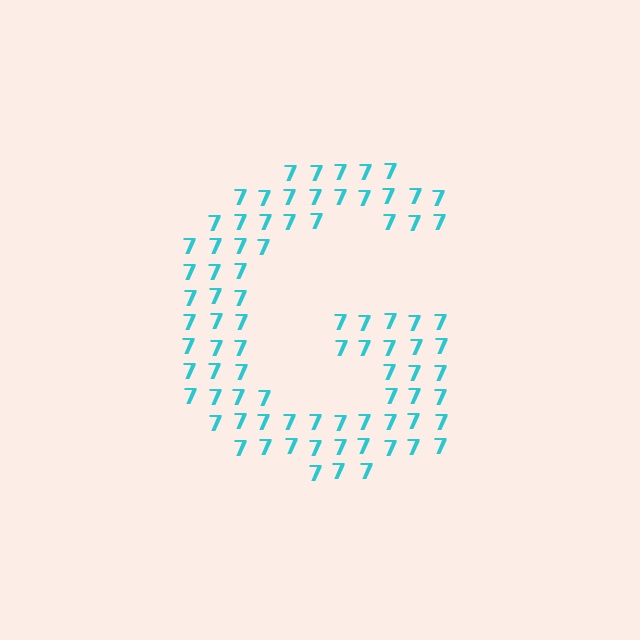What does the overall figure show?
The overall figure shows the letter G.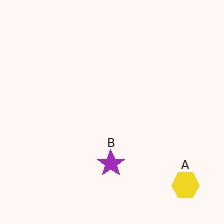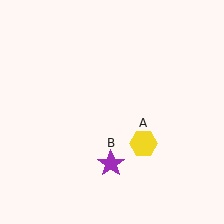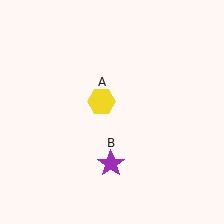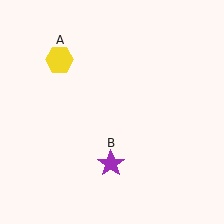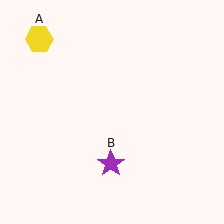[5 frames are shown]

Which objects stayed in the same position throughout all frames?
Purple star (object B) remained stationary.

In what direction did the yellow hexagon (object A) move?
The yellow hexagon (object A) moved up and to the left.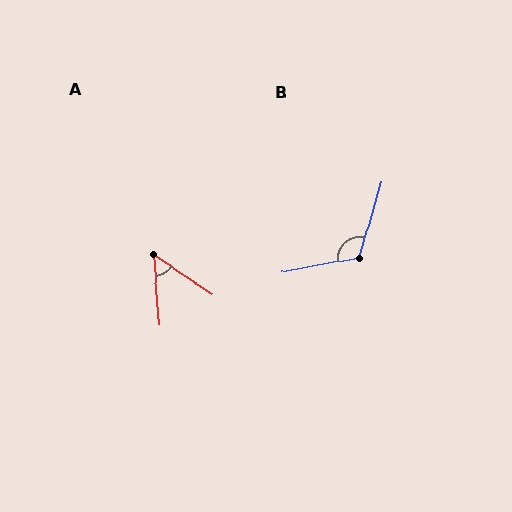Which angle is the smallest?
A, at approximately 52 degrees.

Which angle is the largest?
B, at approximately 117 degrees.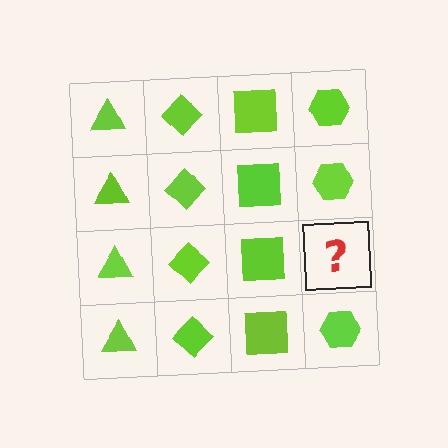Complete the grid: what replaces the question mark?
The question mark should be replaced with a lime hexagon.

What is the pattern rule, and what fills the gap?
The rule is that each column has a consistent shape. The gap should be filled with a lime hexagon.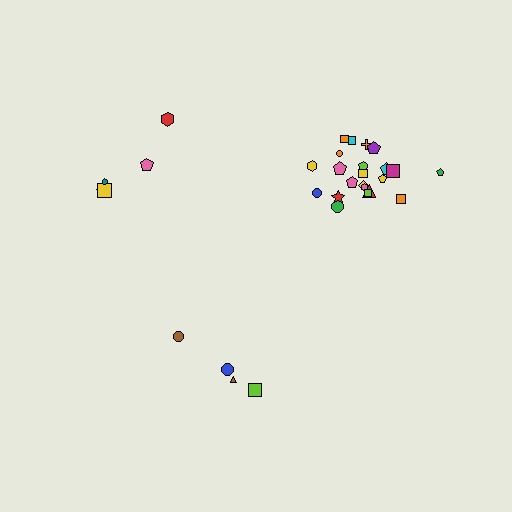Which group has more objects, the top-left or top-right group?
The top-right group.